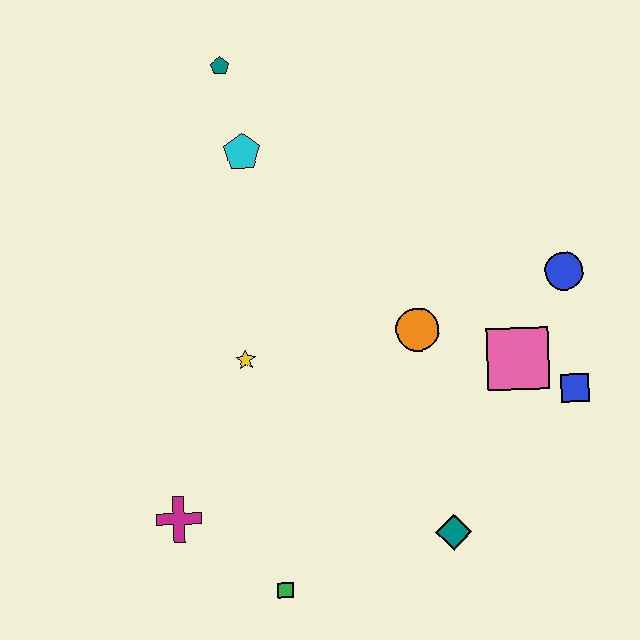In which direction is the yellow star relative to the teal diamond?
The yellow star is to the left of the teal diamond.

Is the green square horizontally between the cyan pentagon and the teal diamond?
Yes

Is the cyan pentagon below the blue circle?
No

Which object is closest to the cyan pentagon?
The teal pentagon is closest to the cyan pentagon.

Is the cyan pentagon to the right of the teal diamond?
No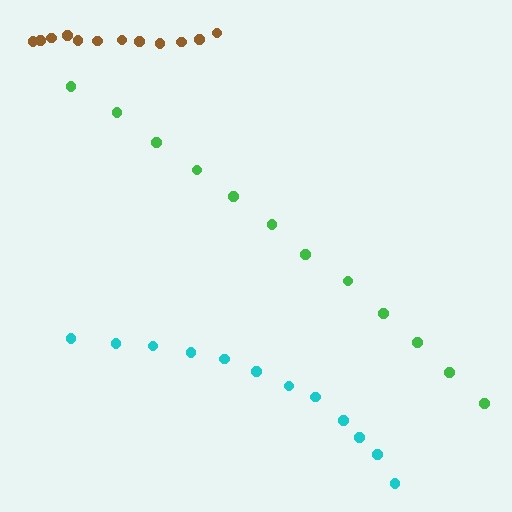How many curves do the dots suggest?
There are 3 distinct paths.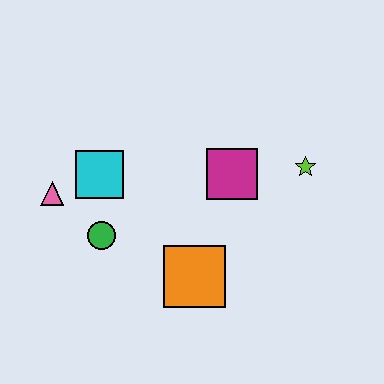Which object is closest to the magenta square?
The lime star is closest to the magenta square.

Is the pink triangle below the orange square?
No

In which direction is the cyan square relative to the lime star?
The cyan square is to the left of the lime star.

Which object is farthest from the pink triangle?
The lime star is farthest from the pink triangle.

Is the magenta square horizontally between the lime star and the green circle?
Yes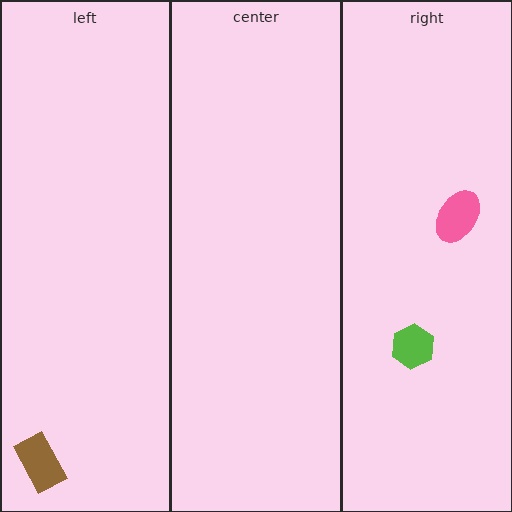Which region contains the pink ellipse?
The right region.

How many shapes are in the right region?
2.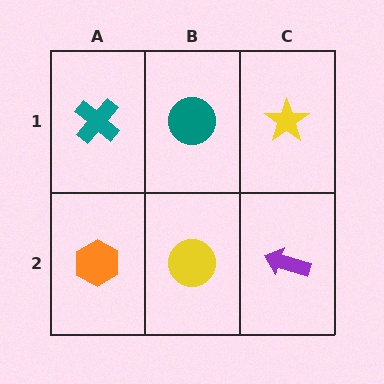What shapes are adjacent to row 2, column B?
A teal circle (row 1, column B), an orange hexagon (row 2, column A), a purple arrow (row 2, column C).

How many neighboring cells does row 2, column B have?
3.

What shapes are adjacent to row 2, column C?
A yellow star (row 1, column C), a yellow circle (row 2, column B).